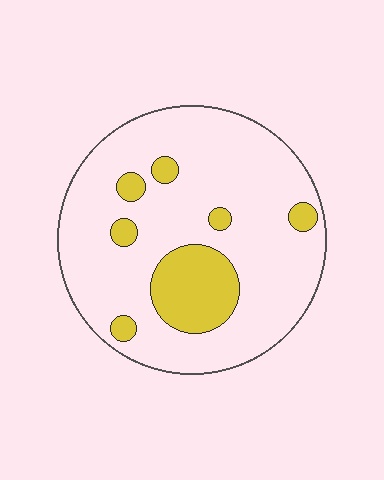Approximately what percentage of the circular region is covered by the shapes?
Approximately 15%.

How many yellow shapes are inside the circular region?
7.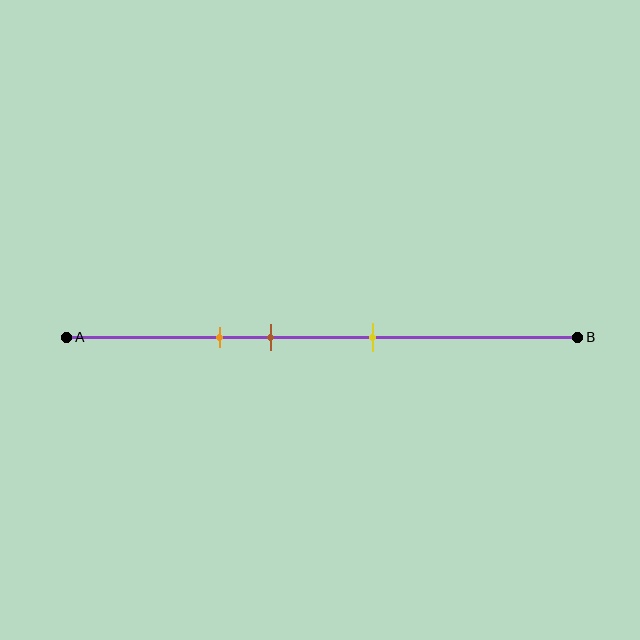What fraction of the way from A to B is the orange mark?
The orange mark is approximately 30% (0.3) of the way from A to B.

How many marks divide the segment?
There are 3 marks dividing the segment.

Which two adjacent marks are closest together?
The orange and brown marks are the closest adjacent pair.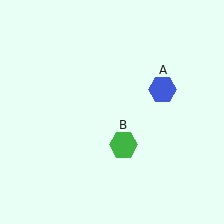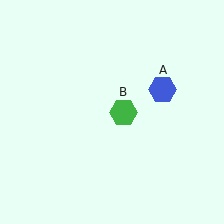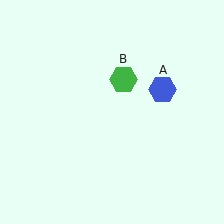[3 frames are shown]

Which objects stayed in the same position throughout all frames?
Blue hexagon (object A) remained stationary.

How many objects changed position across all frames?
1 object changed position: green hexagon (object B).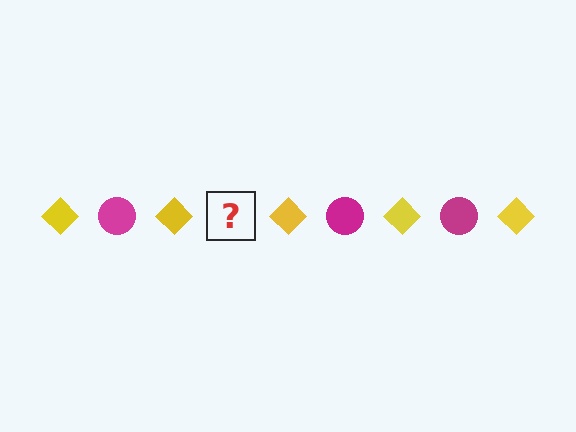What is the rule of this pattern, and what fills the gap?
The rule is that the pattern alternates between yellow diamond and magenta circle. The gap should be filled with a magenta circle.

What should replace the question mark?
The question mark should be replaced with a magenta circle.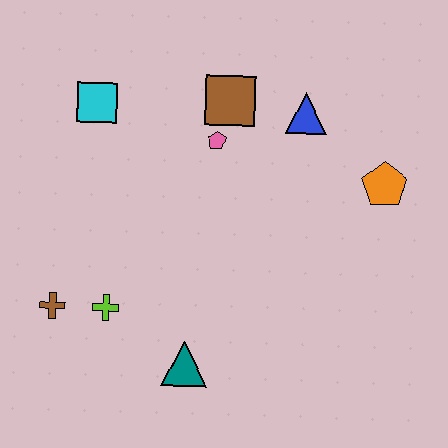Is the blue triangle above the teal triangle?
Yes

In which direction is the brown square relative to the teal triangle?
The brown square is above the teal triangle.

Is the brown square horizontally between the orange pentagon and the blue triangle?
No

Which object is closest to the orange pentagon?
The blue triangle is closest to the orange pentagon.